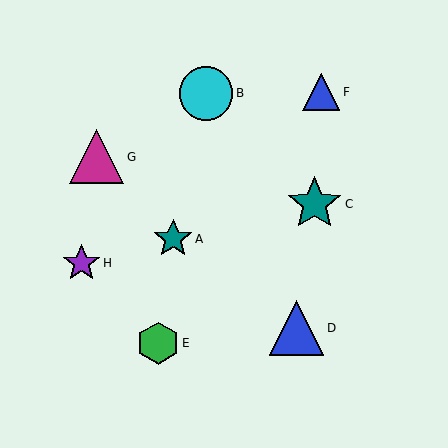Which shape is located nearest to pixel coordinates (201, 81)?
The cyan circle (labeled B) at (206, 93) is nearest to that location.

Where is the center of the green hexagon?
The center of the green hexagon is at (158, 343).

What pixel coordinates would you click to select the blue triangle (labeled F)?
Click at (321, 92) to select the blue triangle F.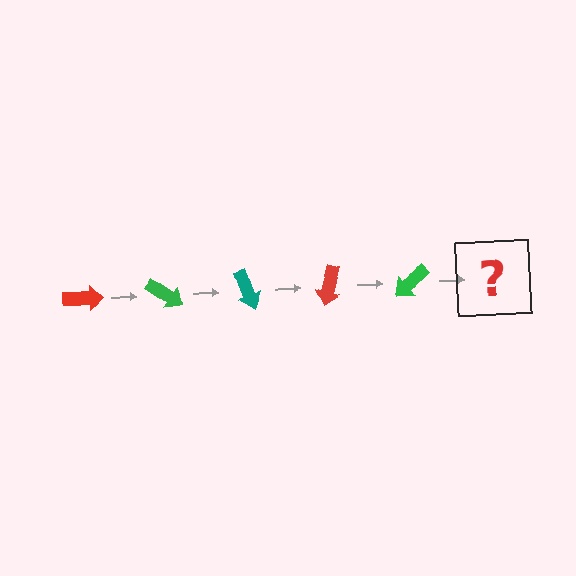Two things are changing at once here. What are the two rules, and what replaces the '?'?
The two rules are that it rotates 35 degrees each step and the color cycles through red, green, and teal. The '?' should be a teal arrow, rotated 175 degrees from the start.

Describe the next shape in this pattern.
It should be a teal arrow, rotated 175 degrees from the start.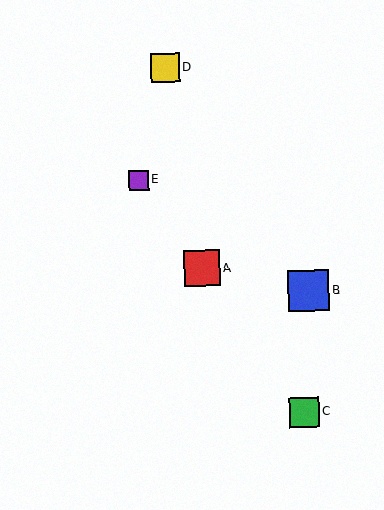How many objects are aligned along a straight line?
3 objects (A, C, E) are aligned along a straight line.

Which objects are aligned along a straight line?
Objects A, C, E are aligned along a straight line.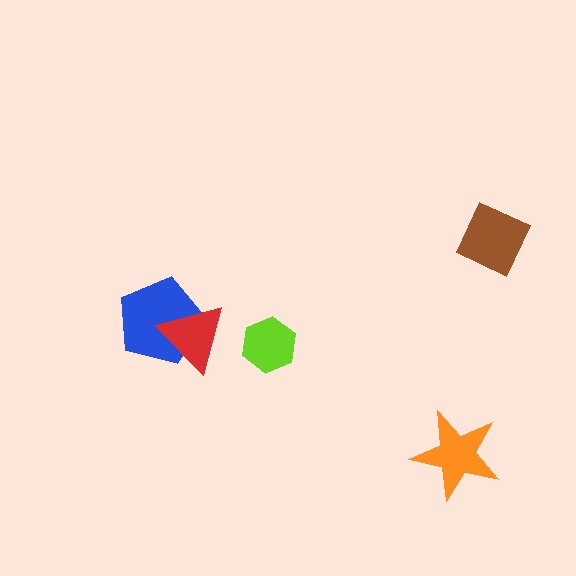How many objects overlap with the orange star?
0 objects overlap with the orange star.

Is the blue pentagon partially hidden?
Yes, it is partially covered by another shape.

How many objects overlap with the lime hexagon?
0 objects overlap with the lime hexagon.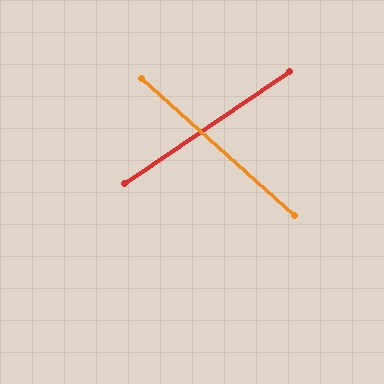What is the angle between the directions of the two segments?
Approximately 76 degrees.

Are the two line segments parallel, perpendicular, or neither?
Neither parallel nor perpendicular — they differ by about 76°.